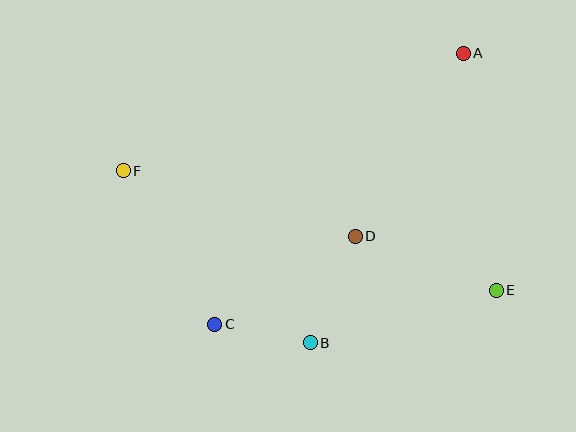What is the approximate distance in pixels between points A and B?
The distance between A and B is approximately 327 pixels.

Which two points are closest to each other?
Points B and C are closest to each other.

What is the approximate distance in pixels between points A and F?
The distance between A and F is approximately 360 pixels.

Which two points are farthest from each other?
Points E and F are farthest from each other.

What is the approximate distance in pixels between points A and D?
The distance between A and D is approximately 212 pixels.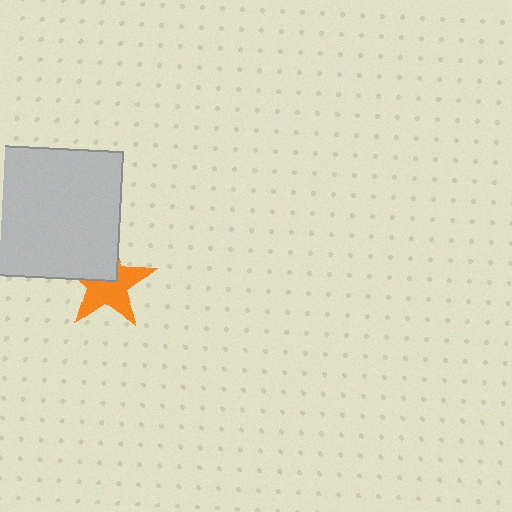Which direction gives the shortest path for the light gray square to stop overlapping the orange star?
Moving toward the upper-left gives the shortest separation.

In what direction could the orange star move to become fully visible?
The orange star could move toward the lower-right. That would shift it out from behind the light gray square entirely.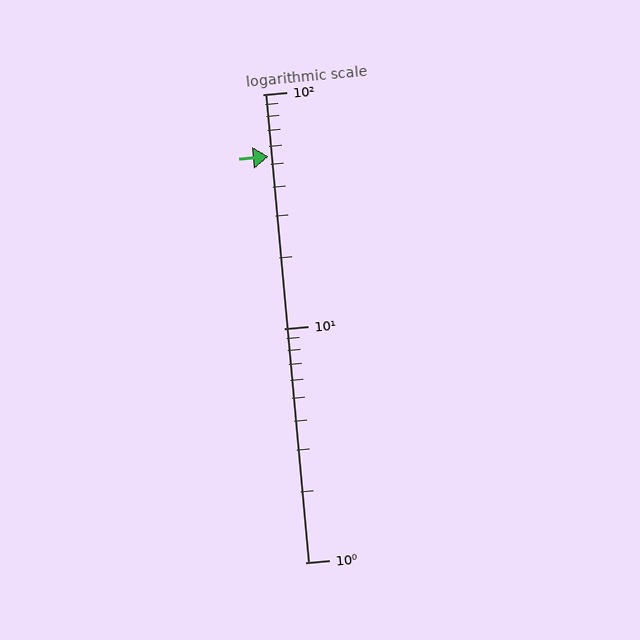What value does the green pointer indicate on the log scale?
The pointer indicates approximately 54.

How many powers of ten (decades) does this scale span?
The scale spans 2 decades, from 1 to 100.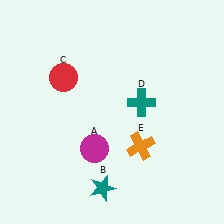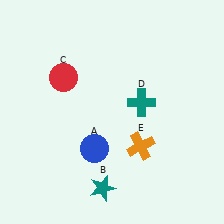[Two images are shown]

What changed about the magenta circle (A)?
In Image 1, A is magenta. In Image 2, it changed to blue.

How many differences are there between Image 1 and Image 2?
There is 1 difference between the two images.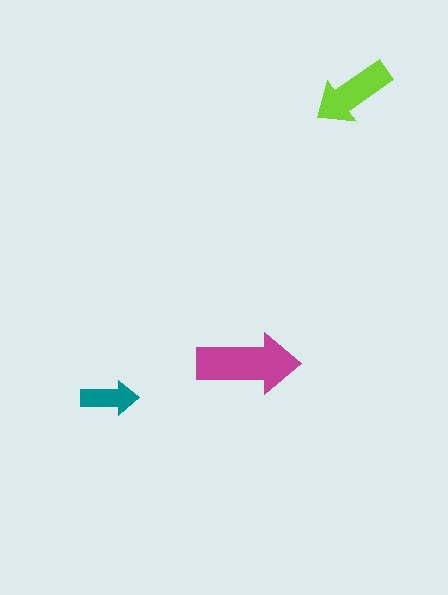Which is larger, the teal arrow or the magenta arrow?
The magenta one.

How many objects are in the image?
There are 3 objects in the image.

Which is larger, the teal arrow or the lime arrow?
The lime one.